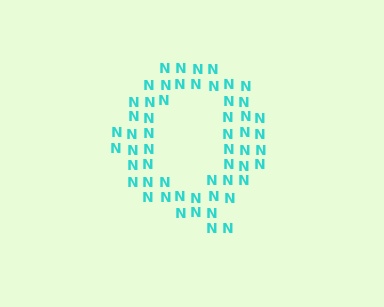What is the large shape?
The large shape is the letter Q.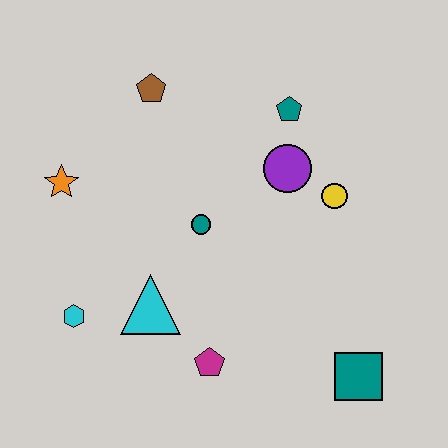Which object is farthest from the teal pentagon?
The cyan hexagon is farthest from the teal pentagon.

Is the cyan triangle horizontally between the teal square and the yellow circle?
No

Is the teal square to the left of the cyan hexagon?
No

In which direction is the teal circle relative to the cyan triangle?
The teal circle is above the cyan triangle.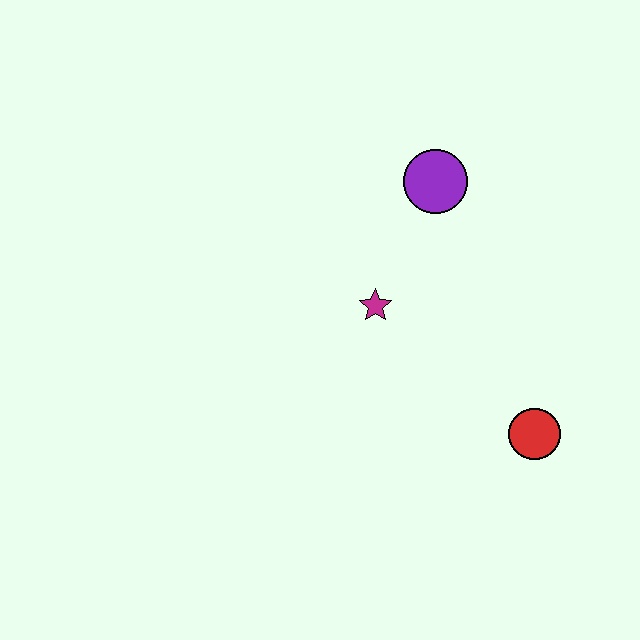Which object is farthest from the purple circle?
The red circle is farthest from the purple circle.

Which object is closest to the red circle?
The magenta star is closest to the red circle.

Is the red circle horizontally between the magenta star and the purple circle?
No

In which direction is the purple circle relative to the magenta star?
The purple circle is above the magenta star.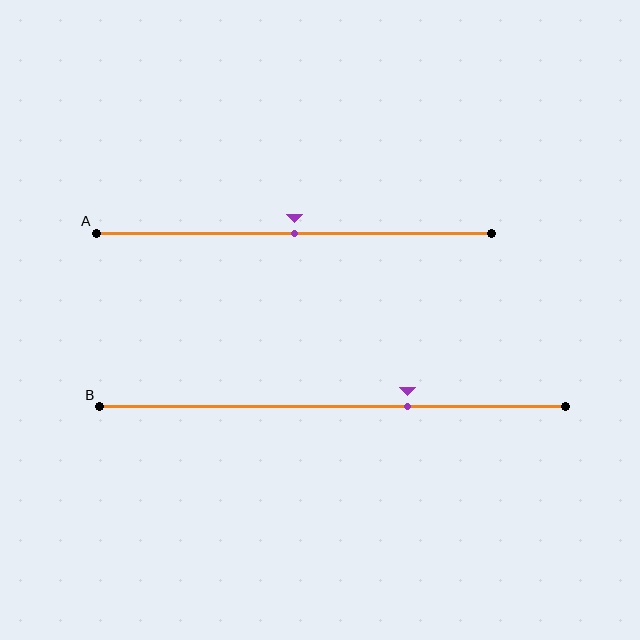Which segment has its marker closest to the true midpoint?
Segment A has its marker closest to the true midpoint.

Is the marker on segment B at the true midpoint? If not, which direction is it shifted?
No, the marker on segment B is shifted to the right by about 16% of the segment length.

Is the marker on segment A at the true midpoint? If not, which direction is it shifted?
Yes, the marker on segment A is at the true midpoint.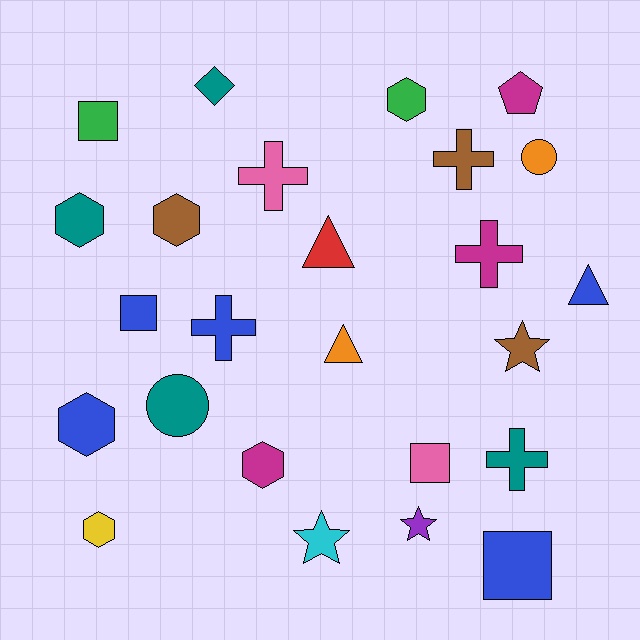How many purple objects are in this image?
There is 1 purple object.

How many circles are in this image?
There are 2 circles.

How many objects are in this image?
There are 25 objects.